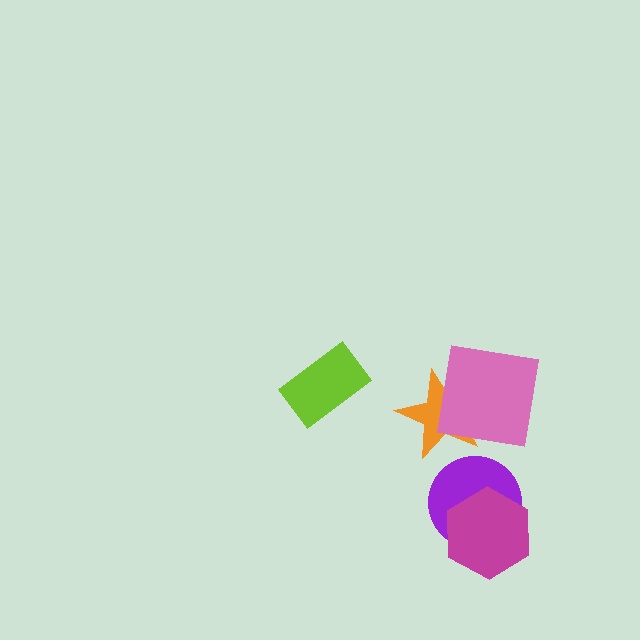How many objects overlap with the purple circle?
1 object overlaps with the purple circle.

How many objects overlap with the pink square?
1 object overlaps with the pink square.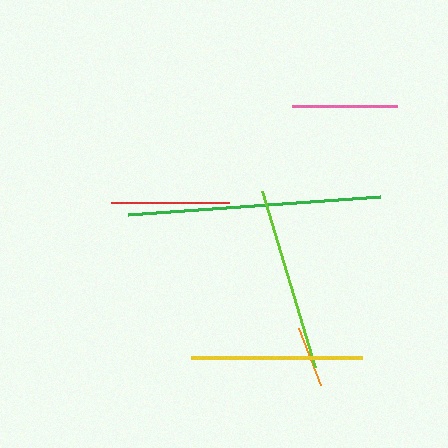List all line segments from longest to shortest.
From longest to shortest: green, lime, yellow, red, pink, orange.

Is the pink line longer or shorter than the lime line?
The lime line is longer than the pink line.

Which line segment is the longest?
The green line is the longest at approximately 252 pixels.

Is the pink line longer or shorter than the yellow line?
The yellow line is longer than the pink line.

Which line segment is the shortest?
The orange line is the shortest at approximately 61 pixels.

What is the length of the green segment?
The green segment is approximately 252 pixels long.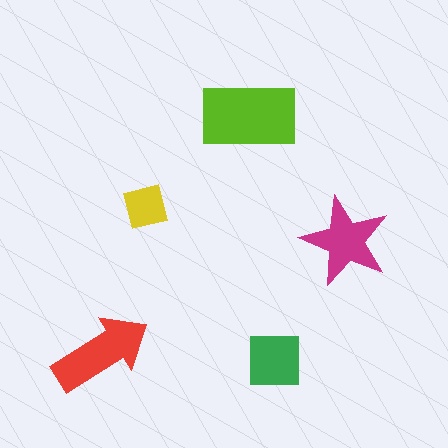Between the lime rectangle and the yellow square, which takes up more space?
The lime rectangle.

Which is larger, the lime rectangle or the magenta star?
The lime rectangle.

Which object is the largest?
The lime rectangle.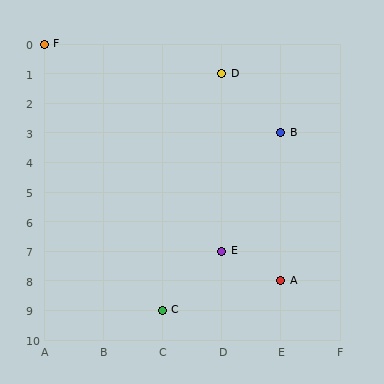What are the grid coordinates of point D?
Point D is at grid coordinates (D, 1).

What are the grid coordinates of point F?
Point F is at grid coordinates (A, 0).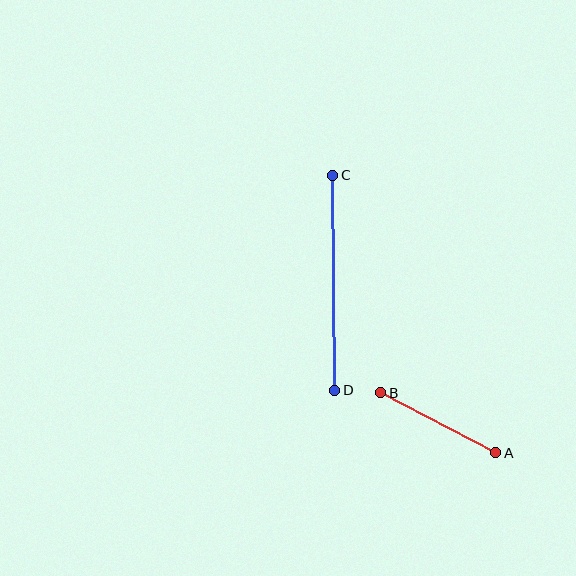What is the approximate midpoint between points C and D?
The midpoint is at approximately (334, 283) pixels.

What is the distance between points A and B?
The distance is approximately 130 pixels.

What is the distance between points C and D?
The distance is approximately 215 pixels.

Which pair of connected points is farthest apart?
Points C and D are farthest apart.